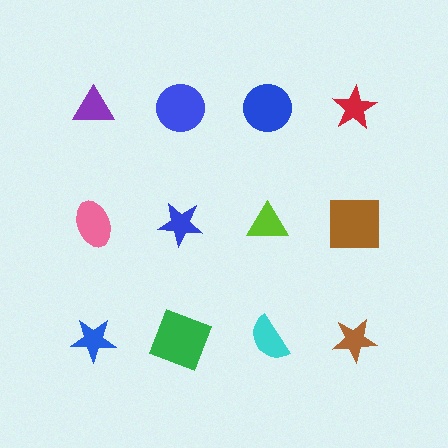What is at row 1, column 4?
A red star.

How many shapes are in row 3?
4 shapes.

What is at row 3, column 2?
A green square.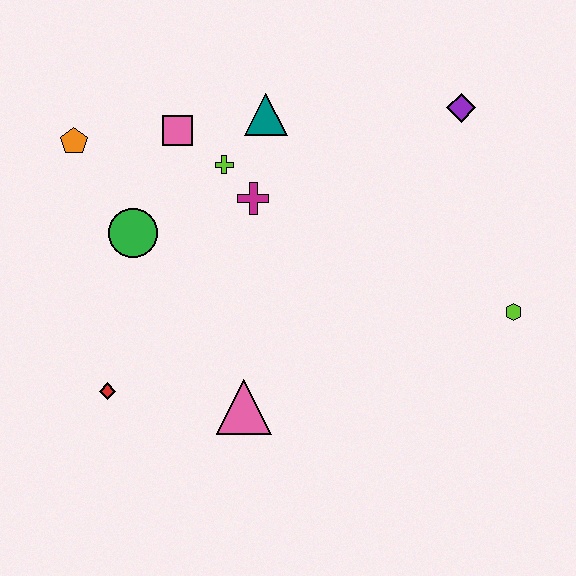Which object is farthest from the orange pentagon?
The lime hexagon is farthest from the orange pentagon.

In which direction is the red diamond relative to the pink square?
The red diamond is below the pink square.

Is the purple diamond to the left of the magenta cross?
No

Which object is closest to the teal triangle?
The lime cross is closest to the teal triangle.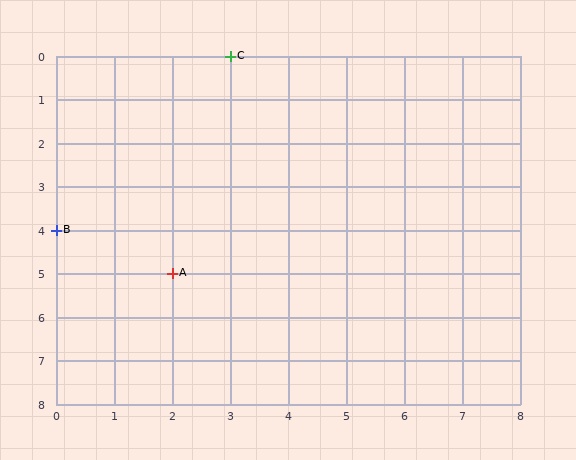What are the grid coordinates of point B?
Point B is at grid coordinates (0, 4).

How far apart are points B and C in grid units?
Points B and C are 3 columns and 4 rows apart (about 5.0 grid units diagonally).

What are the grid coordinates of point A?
Point A is at grid coordinates (2, 5).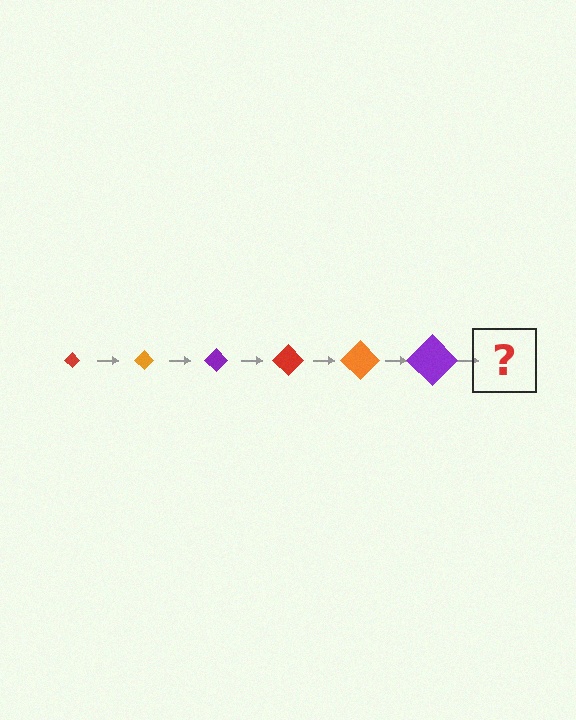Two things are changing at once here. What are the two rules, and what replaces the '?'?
The two rules are that the diamond grows larger each step and the color cycles through red, orange, and purple. The '?' should be a red diamond, larger than the previous one.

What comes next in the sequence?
The next element should be a red diamond, larger than the previous one.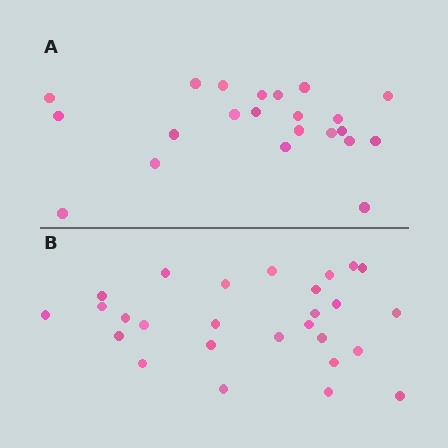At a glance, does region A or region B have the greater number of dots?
Region B (the bottom region) has more dots.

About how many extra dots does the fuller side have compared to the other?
Region B has about 5 more dots than region A.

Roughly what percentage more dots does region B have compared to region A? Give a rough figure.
About 25% more.